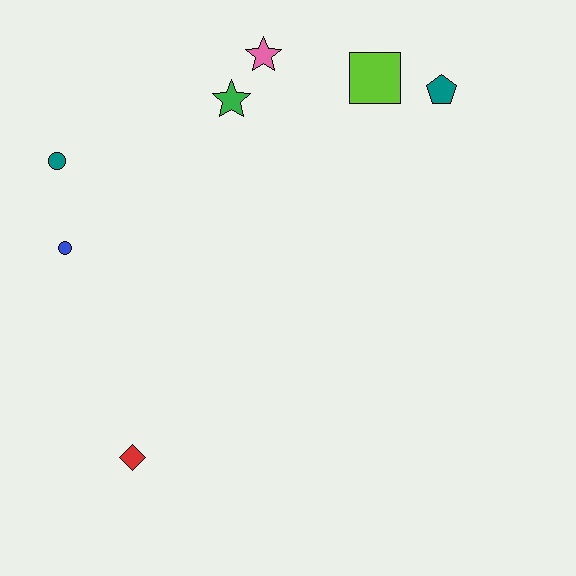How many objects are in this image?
There are 7 objects.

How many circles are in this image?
There are 2 circles.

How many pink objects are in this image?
There is 1 pink object.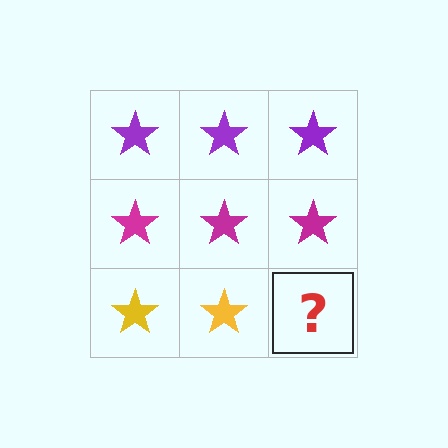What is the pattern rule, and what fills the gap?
The rule is that each row has a consistent color. The gap should be filled with a yellow star.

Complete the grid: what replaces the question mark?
The question mark should be replaced with a yellow star.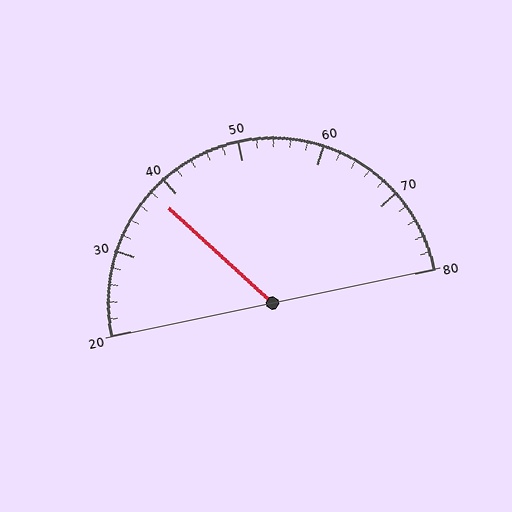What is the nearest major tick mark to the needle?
The nearest major tick mark is 40.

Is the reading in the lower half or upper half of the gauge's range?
The reading is in the lower half of the range (20 to 80).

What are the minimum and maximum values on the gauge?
The gauge ranges from 20 to 80.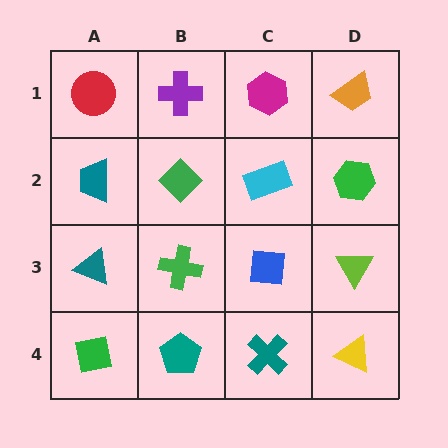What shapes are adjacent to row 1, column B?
A green diamond (row 2, column B), a red circle (row 1, column A), a magenta hexagon (row 1, column C).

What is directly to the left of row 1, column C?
A purple cross.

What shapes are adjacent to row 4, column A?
A teal triangle (row 3, column A), a teal pentagon (row 4, column B).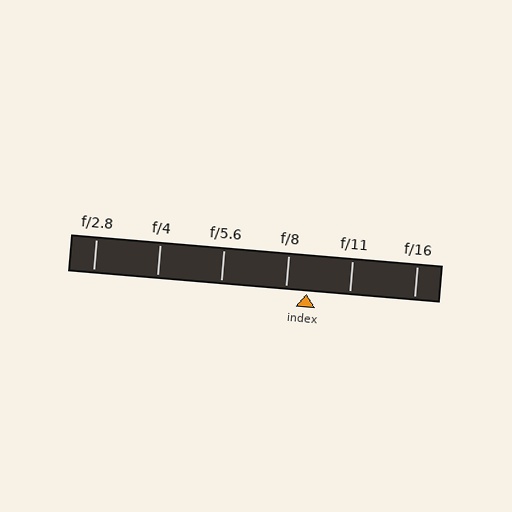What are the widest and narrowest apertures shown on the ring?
The widest aperture shown is f/2.8 and the narrowest is f/16.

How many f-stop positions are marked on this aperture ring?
There are 6 f-stop positions marked.